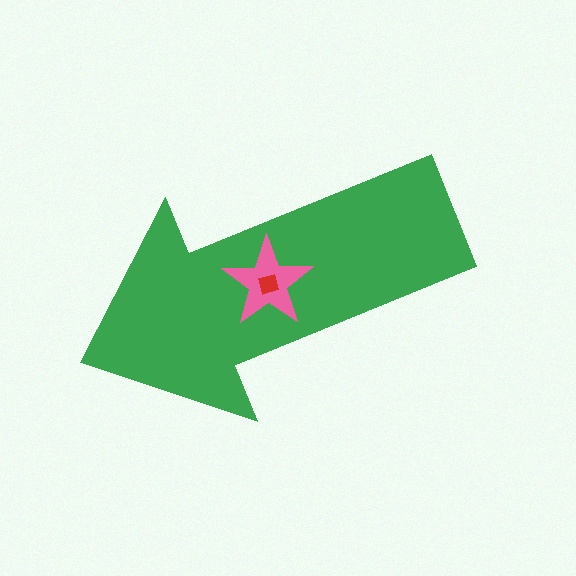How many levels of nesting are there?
3.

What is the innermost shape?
The red diamond.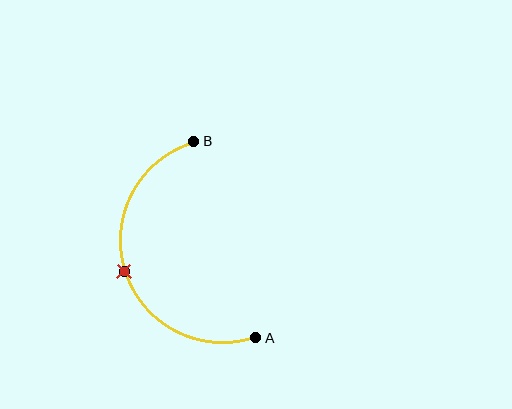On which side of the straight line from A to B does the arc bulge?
The arc bulges to the left of the straight line connecting A and B.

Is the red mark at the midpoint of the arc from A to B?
Yes. The red mark lies on the arc at equal arc-length from both A and B — it is the arc midpoint.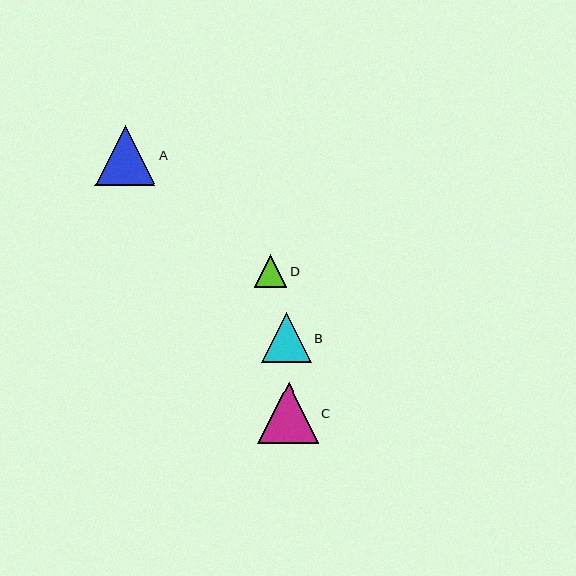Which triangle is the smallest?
Triangle D is the smallest with a size of approximately 32 pixels.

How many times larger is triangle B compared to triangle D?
Triangle B is approximately 1.5 times the size of triangle D.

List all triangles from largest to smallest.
From largest to smallest: A, C, B, D.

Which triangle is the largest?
Triangle A is the largest with a size of approximately 60 pixels.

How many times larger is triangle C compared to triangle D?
Triangle C is approximately 1.9 times the size of triangle D.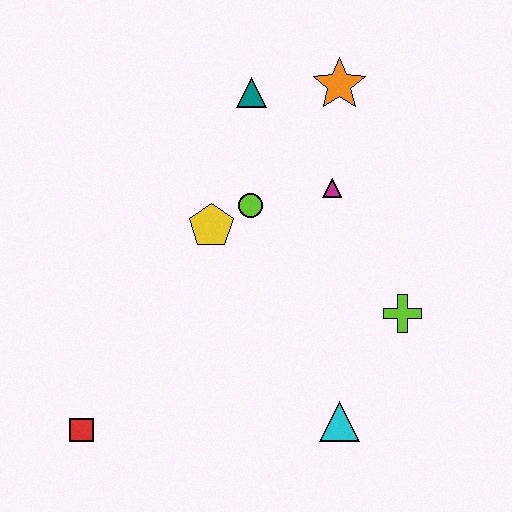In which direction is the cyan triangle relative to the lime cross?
The cyan triangle is below the lime cross.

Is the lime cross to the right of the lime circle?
Yes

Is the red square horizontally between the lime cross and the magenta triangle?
No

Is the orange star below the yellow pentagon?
No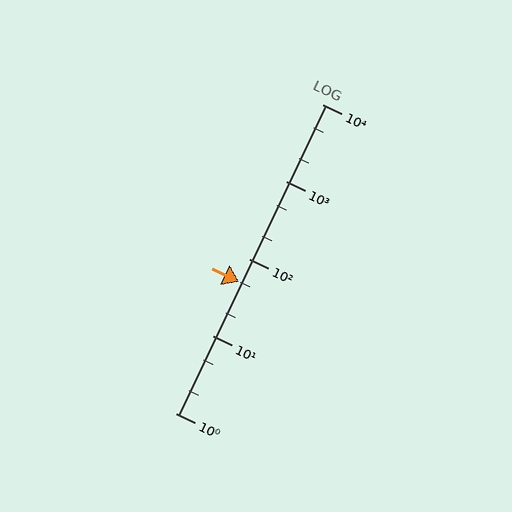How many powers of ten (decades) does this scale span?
The scale spans 4 decades, from 1 to 10000.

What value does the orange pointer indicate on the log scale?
The pointer indicates approximately 51.